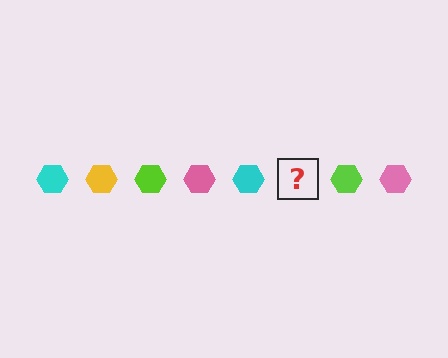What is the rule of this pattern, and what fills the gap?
The rule is that the pattern cycles through cyan, yellow, lime, pink hexagons. The gap should be filled with a yellow hexagon.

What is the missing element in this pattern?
The missing element is a yellow hexagon.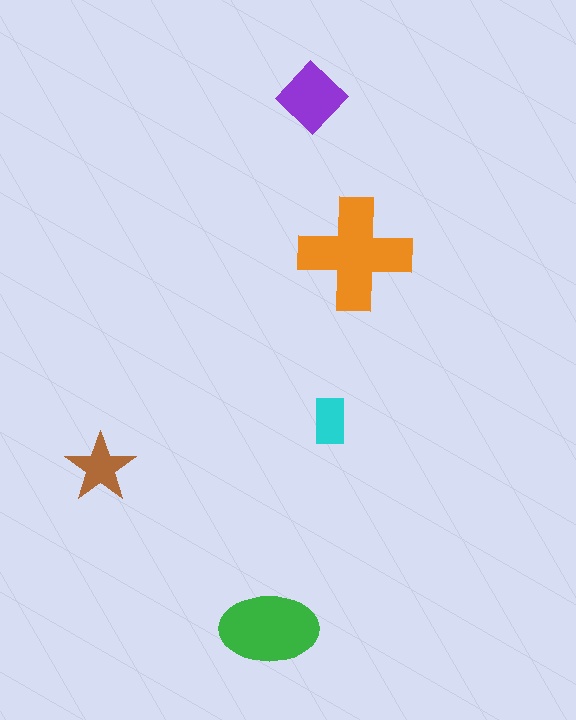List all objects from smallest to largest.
The cyan rectangle, the brown star, the purple diamond, the green ellipse, the orange cross.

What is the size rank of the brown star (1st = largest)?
4th.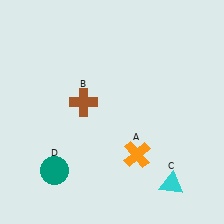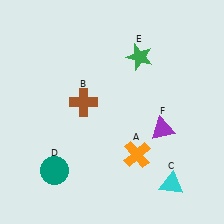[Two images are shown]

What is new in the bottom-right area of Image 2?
A purple triangle (F) was added in the bottom-right area of Image 2.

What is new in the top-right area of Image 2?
A green star (E) was added in the top-right area of Image 2.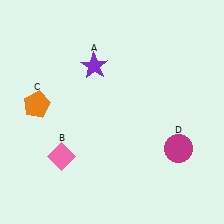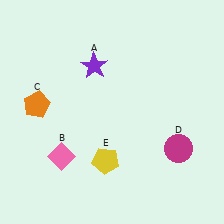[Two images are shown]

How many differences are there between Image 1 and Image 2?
There is 1 difference between the two images.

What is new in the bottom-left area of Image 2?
A yellow pentagon (E) was added in the bottom-left area of Image 2.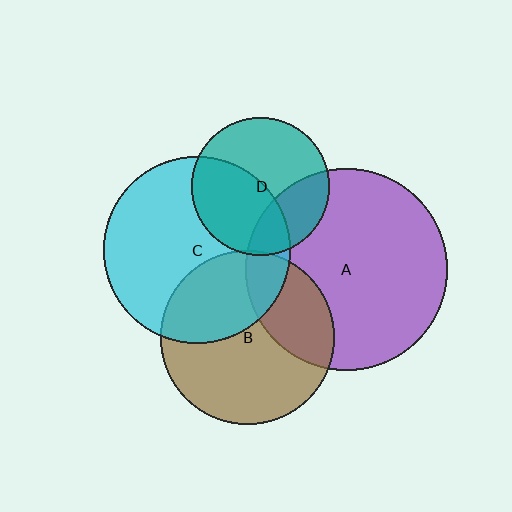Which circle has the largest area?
Circle A (purple).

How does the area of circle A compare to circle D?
Approximately 2.1 times.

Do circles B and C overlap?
Yes.